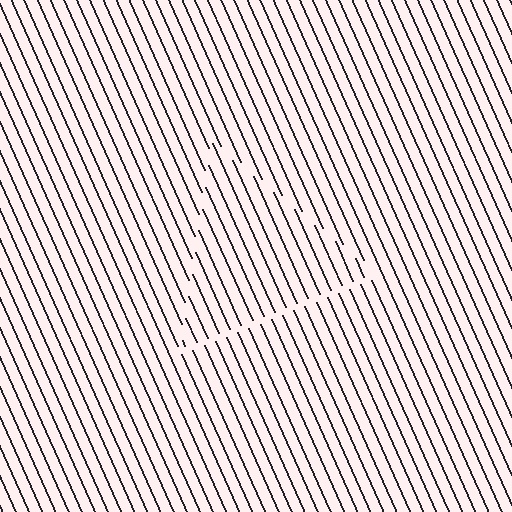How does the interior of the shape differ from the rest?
The interior of the shape contains the same grating, shifted by half a period — the contour is defined by the phase discontinuity where line-ends from the inner and outer gratings abut.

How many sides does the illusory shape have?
3 sides — the line-ends trace a triangle.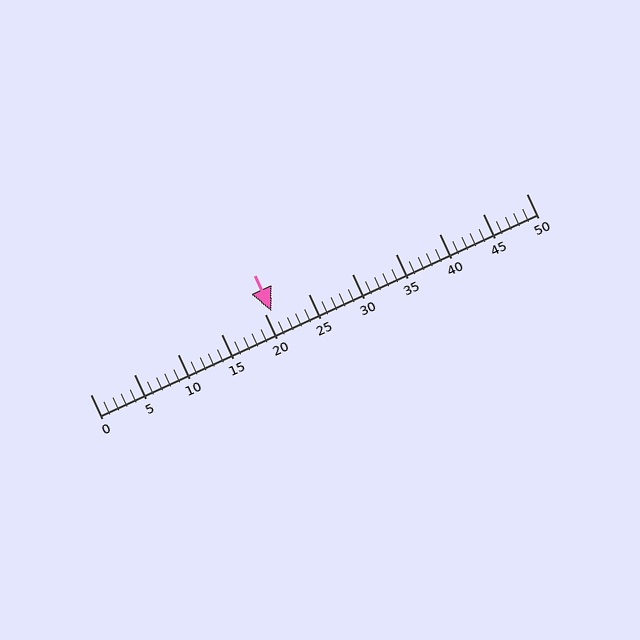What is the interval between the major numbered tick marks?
The major tick marks are spaced 5 units apart.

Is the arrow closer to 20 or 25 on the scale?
The arrow is closer to 20.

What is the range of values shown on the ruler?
The ruler shows values from 0 to 50.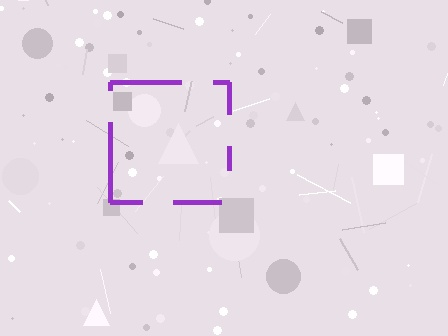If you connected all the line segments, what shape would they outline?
They would outline a square.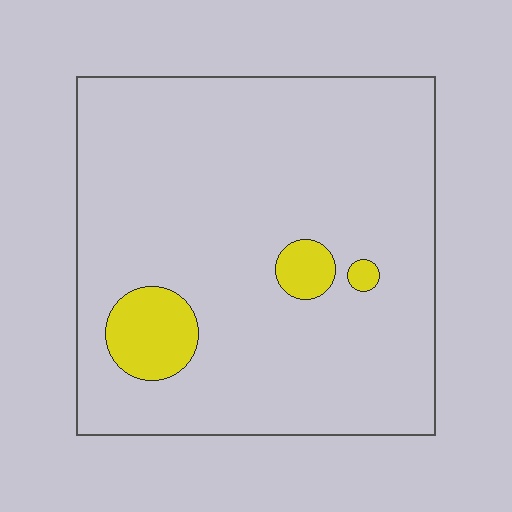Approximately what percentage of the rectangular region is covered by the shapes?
Approximately 10%.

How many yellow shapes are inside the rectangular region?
3.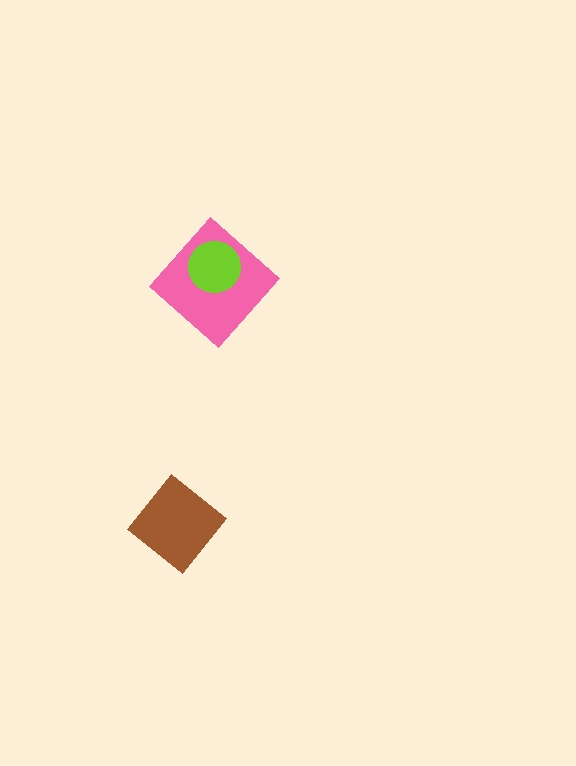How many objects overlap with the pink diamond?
1 object overlaps with the pink diamond.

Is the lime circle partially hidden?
No, no other shape covers it.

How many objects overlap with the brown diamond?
0 objects overlap with the brown diamond.